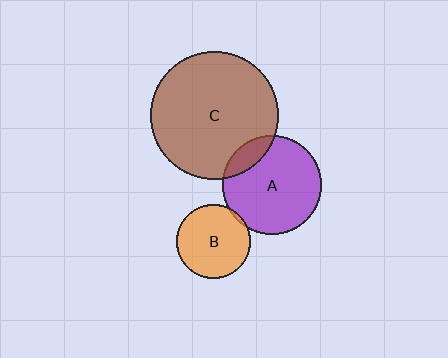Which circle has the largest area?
Circle C (brown).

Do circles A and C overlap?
Yes.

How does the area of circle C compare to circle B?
Approximately 3.0 times.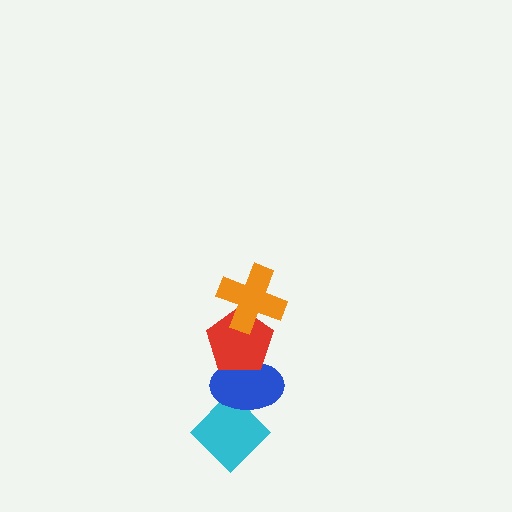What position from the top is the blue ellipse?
The blue ellipse is 3rd from the top.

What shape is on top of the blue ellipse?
The red pentagon is on top of the blue ellipse.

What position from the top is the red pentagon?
The red pentagon is 2nd from the top.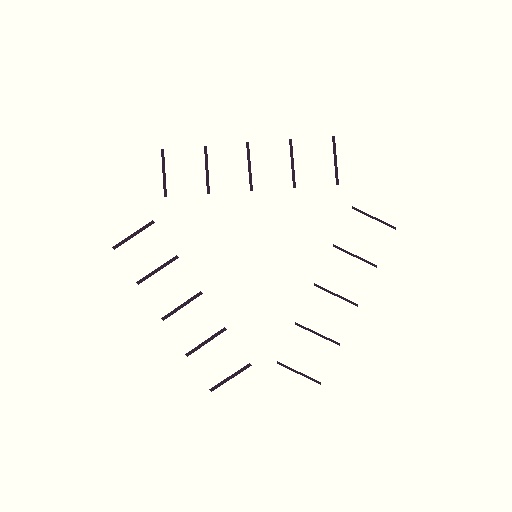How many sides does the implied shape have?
3 sides — the line-ends trace a triangle.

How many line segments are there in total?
15 — 5 along each of the 3 edges.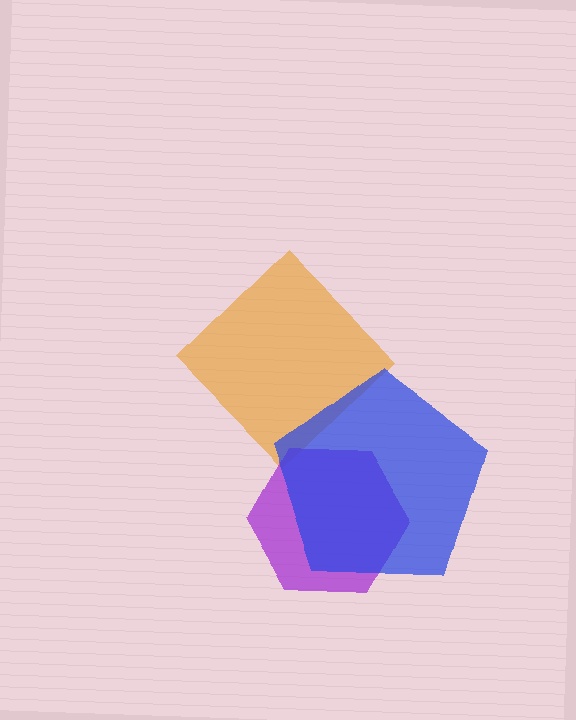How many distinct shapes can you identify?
There are 3 distinct shapes: an orange diamond, a purple hexagon, a blue pentagon.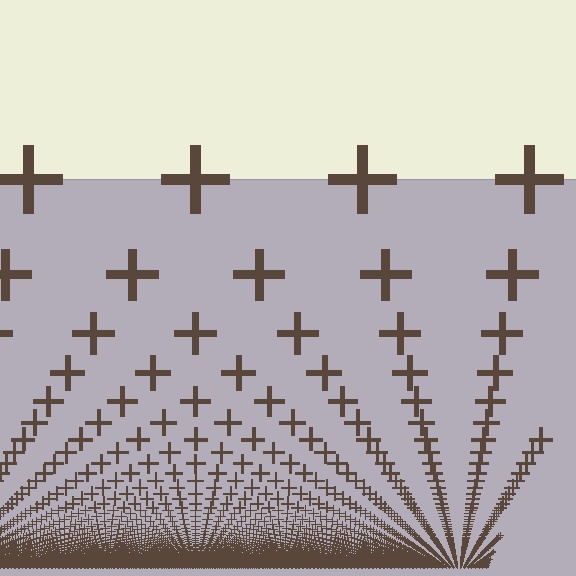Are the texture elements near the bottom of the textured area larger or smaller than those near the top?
Smaller. The gradient is inverted — elements near the bottom are smaller and denser.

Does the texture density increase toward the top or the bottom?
Density increases toward the bottom.